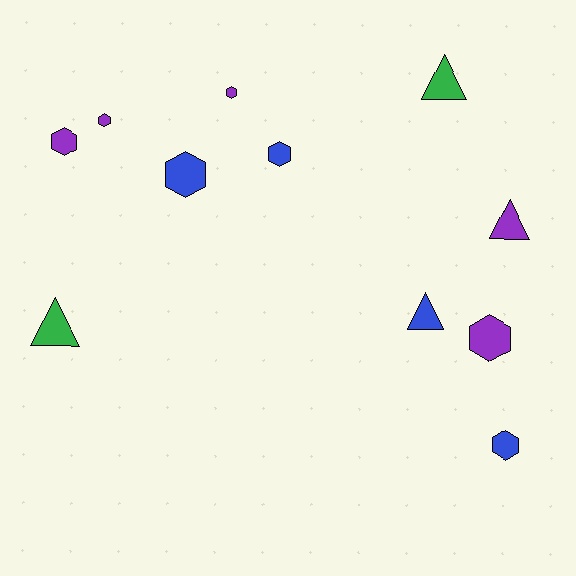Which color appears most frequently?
Purple, with 5 objects.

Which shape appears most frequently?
Hexagon, with 7 objects.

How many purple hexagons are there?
There are 4 purple hexagons.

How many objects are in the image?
There are 11 objects.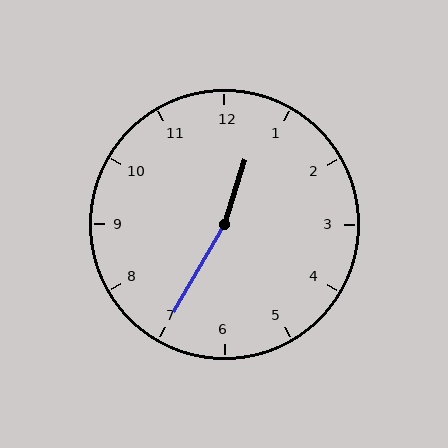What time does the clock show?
12:35.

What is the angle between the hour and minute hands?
Approximately 168 degrees.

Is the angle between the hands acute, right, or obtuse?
It is obtuse.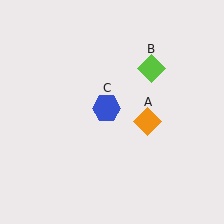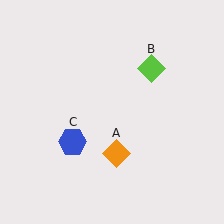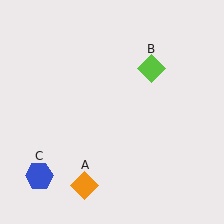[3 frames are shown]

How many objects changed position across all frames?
2 objects changed position: orange diamond (object A), blue hexagon (object C).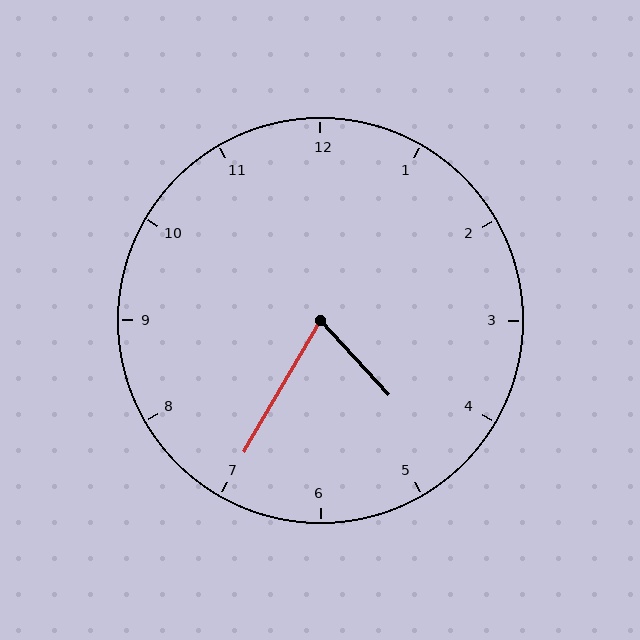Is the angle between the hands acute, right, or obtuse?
It is acute.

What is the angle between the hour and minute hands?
Approximately 72 degrees.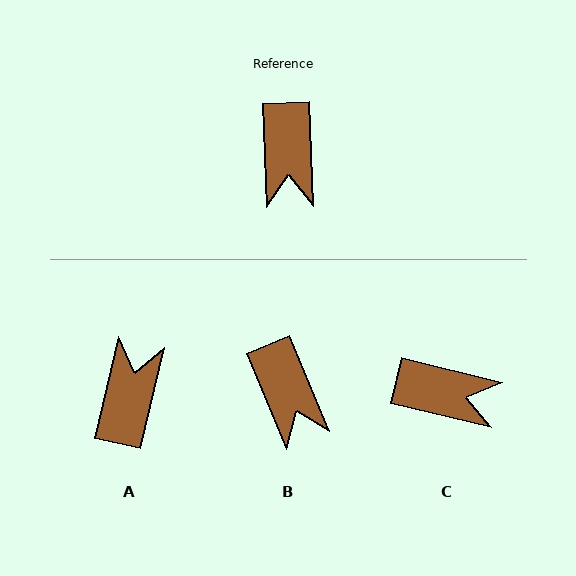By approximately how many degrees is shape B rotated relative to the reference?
Approximately 21 degrees counter-clockwise.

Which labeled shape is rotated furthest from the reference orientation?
A, about 165 degrees away.